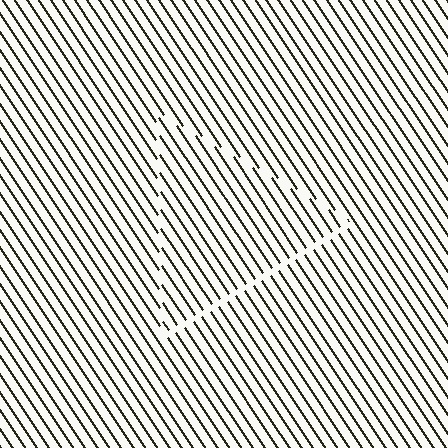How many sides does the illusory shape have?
3 sides — the line-ends trace a triangle.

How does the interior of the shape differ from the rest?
The interior of the shape contains the same grating, shifted by half a period — the contour is defined by the phase discontinuity where line-ends from the inner and outer gratings abut.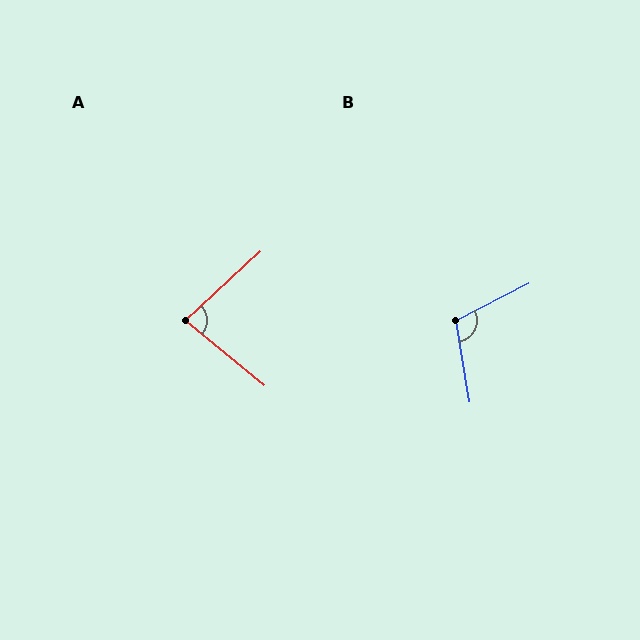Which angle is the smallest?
A, at approximately 82 degrees.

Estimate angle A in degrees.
Approximately 82 degrees.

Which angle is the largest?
B, at approximately 108 degrees.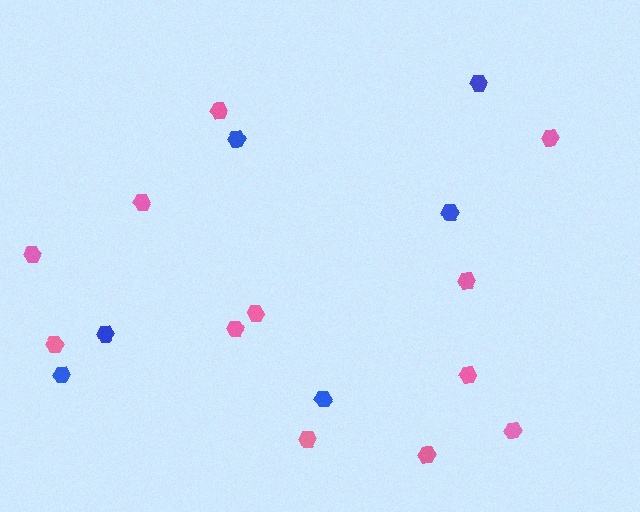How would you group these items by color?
There are 2 groups: one group of pink hexagons (12) and one group of blue hexagons (6).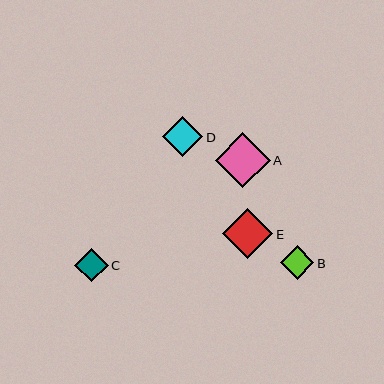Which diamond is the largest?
Diamond A is the largest with a size of approximately 55 pixels.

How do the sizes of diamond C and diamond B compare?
Diamond C and diamond B are approximately the same size.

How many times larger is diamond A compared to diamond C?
Diamond A is approximately 1.7 times the size of diamond C.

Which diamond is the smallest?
Diamond B is the smallest with a size of approximately 33 pixels.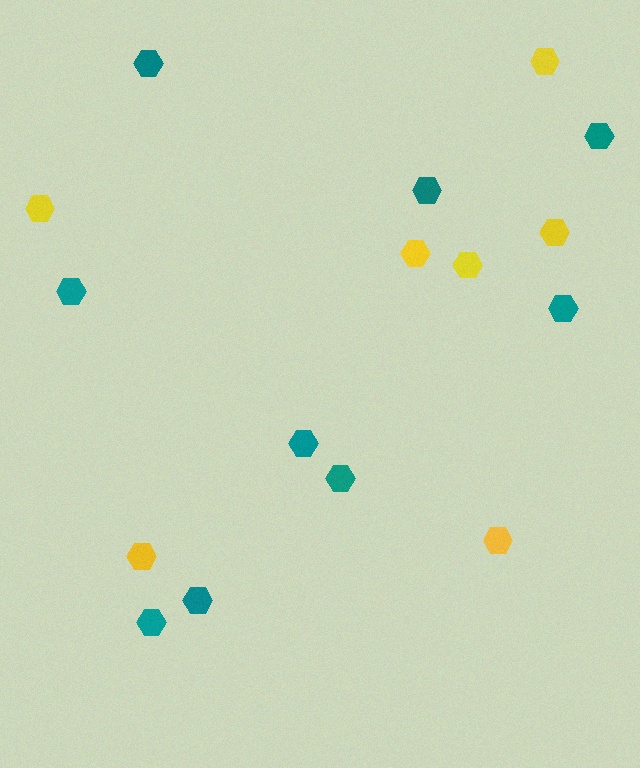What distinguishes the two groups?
There are 2 groups: one group of teal hexagons (9) and one group of yellow hexagons (7).